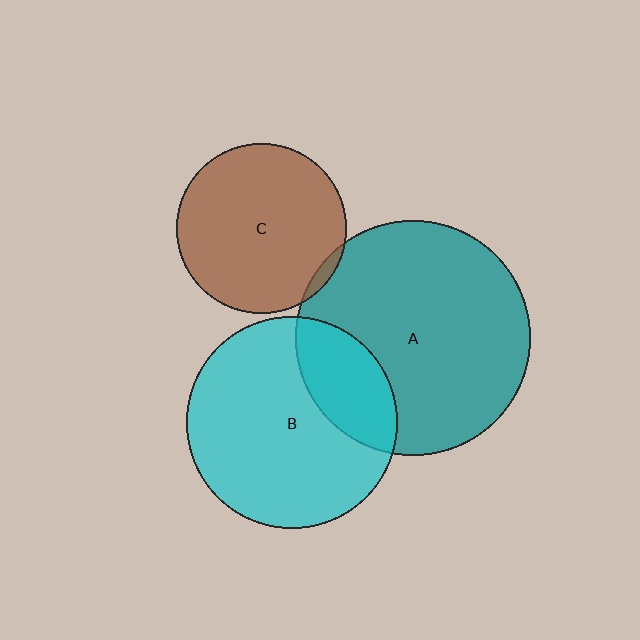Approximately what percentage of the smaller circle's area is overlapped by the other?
Approximately 5%.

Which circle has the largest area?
Circle A (teal).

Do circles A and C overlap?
Yes.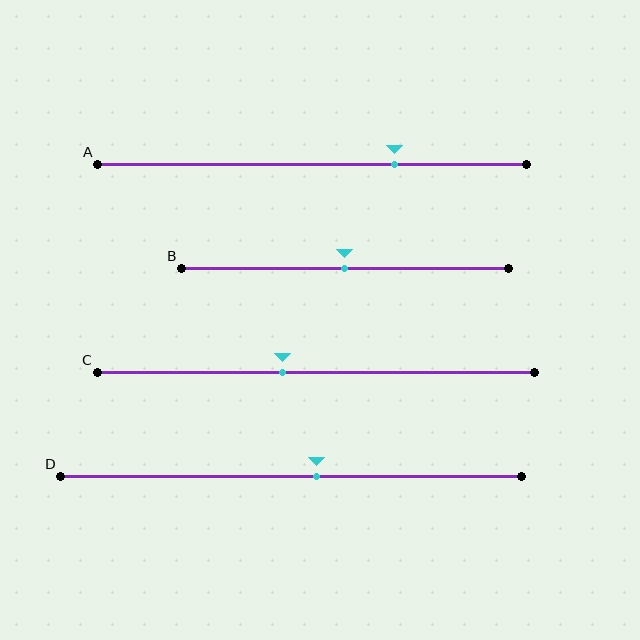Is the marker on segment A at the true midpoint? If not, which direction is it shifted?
No, the marker on segment A is shifted to the right by about 19% of the segment length.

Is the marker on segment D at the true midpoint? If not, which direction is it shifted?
No, the marker on segment D is shifted to the right by about 6% of the segment length.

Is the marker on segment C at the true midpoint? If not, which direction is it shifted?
No, the marker on segment C is shifted to the left by about 8% of the segment length.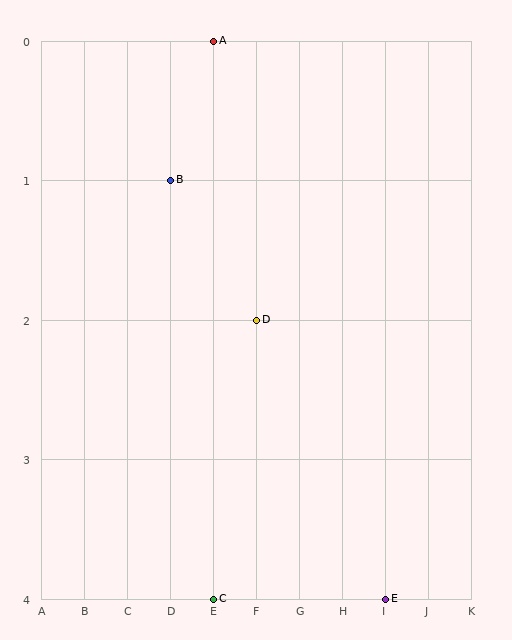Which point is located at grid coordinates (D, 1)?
Point B is at (D, 1).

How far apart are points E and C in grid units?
Points E and C are 4 columns apart.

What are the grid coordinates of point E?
Point E is at grid coordinates (I, 4).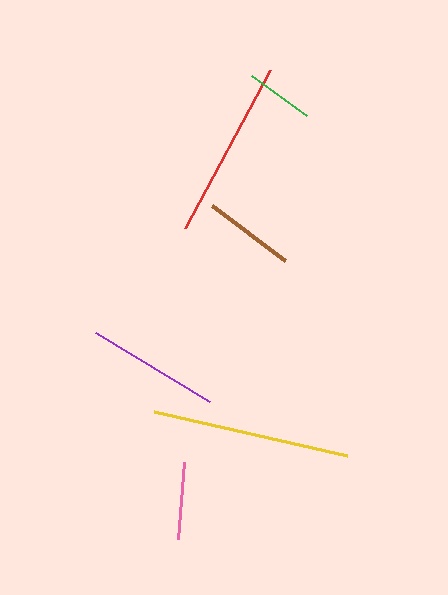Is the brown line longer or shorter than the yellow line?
The yellow line is longer than the brown line.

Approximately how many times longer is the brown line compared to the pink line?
The brown line is approximately 1.2 times the length of the pink line.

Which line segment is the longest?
The yellow line is the longest at approximately 198 pixels.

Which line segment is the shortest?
The green line is the shortest at approximately 68 pixels.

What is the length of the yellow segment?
The yellow segment is approximately 198 pixels long.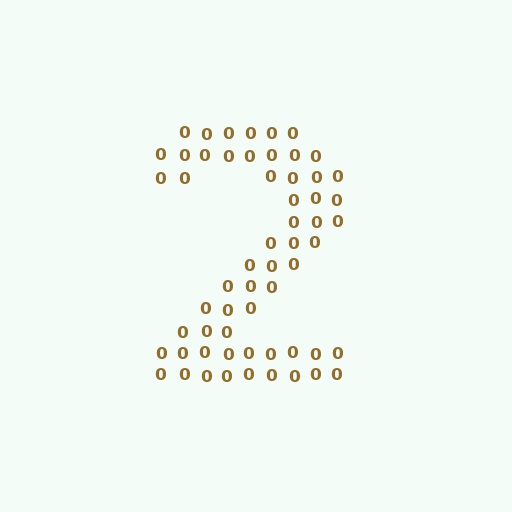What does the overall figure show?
The overall figure shows the digit 2.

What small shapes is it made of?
It is made of small digit 0's.